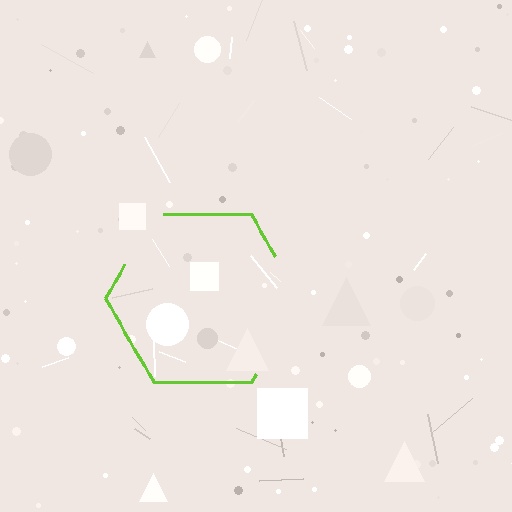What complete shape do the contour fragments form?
The contour fragments form a hexagon.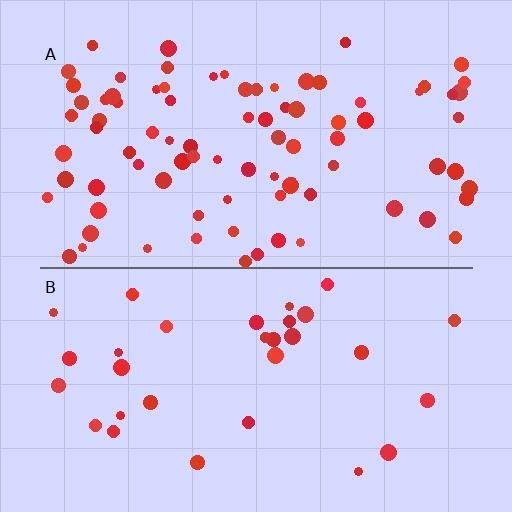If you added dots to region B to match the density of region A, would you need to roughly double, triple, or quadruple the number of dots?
Approximately triple.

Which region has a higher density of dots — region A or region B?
A (the top).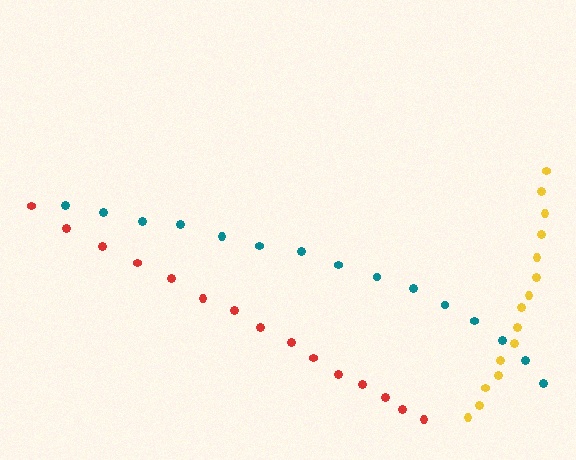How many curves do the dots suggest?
There are 3 distinct paths.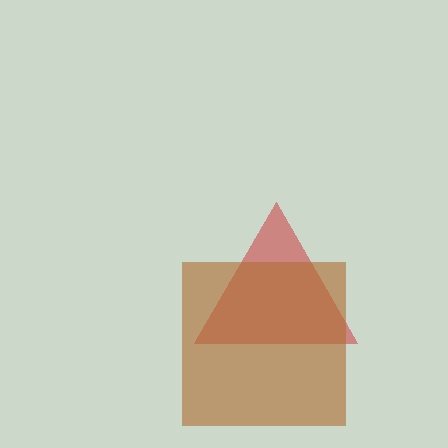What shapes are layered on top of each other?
The layered shapes are: a red triangle, a brown square.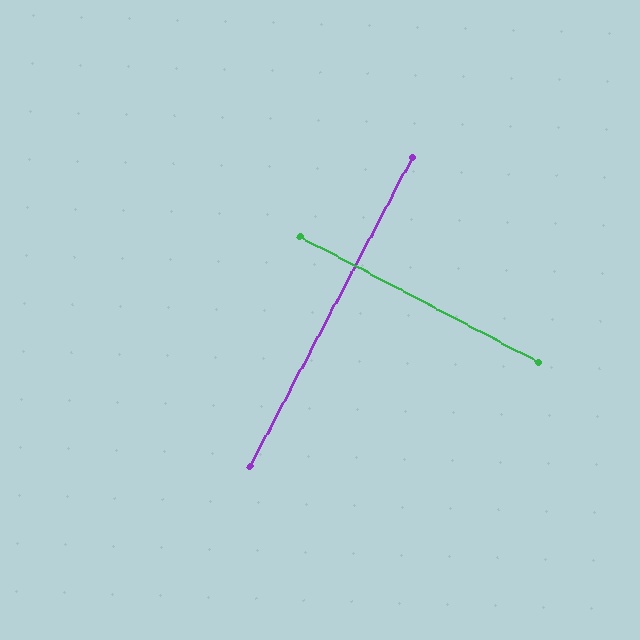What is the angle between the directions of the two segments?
Approximately 90 degrees.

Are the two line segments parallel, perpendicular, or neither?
Perpendicular — they meet at approximately 90°.